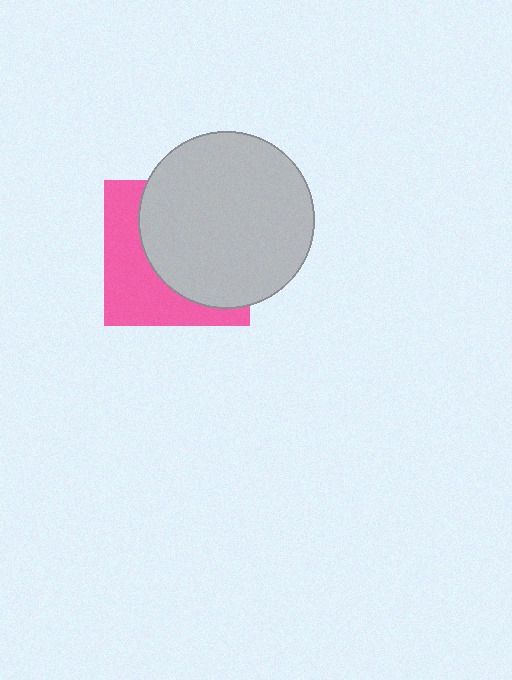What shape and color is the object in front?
The object in front is a light gray circle.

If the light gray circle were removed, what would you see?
You would see the complete pink square.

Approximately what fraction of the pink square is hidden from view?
Roughly 59% of the pink square is hidden behind the light gray circle.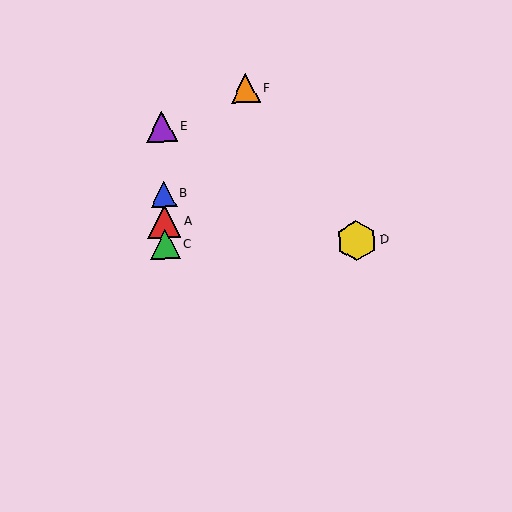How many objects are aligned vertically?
4 objects (A, B, C, E) are aligned vertically.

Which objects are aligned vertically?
Objects A, B, C, E are aligned vertically.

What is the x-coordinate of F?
Object F is at x≈246.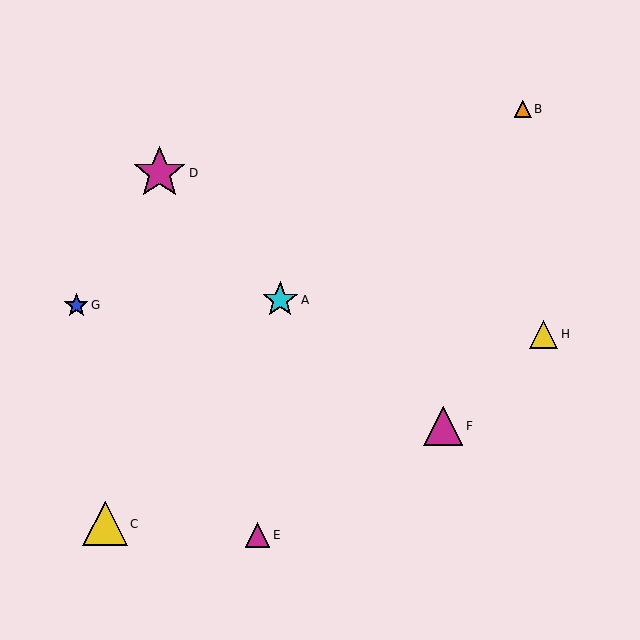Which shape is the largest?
The magenta star (labeled D) is the largest.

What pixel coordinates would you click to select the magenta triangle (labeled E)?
Click at (258, 535) to select the magenta triangle E.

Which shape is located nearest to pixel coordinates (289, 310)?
The cyan star (labeled A) at (280, 300) is nearest to that location.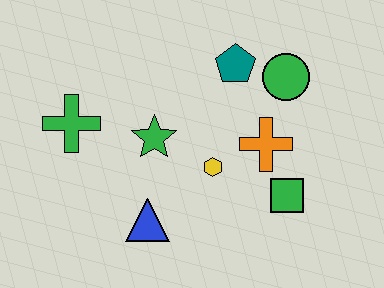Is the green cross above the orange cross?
Yes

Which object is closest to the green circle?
The teal pentagon is closest to the green circle.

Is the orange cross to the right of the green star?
Yes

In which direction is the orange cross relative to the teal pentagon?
The orange cross is below the teal pentagon.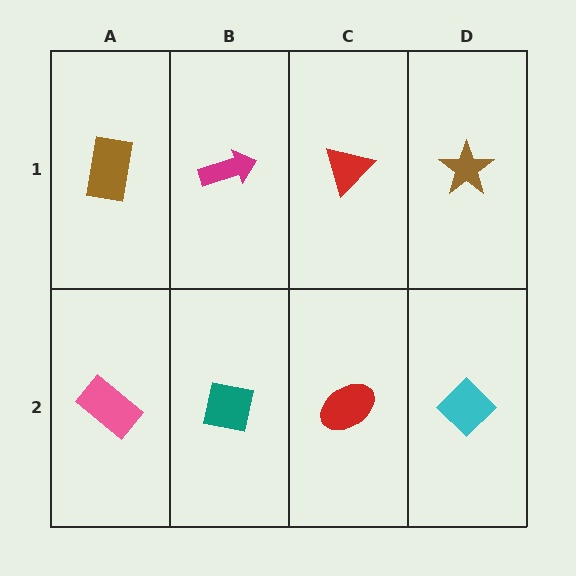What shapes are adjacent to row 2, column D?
A brown star (row 1, column D), a red ellipse (row 2, column C).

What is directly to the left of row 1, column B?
A brown rectangle.